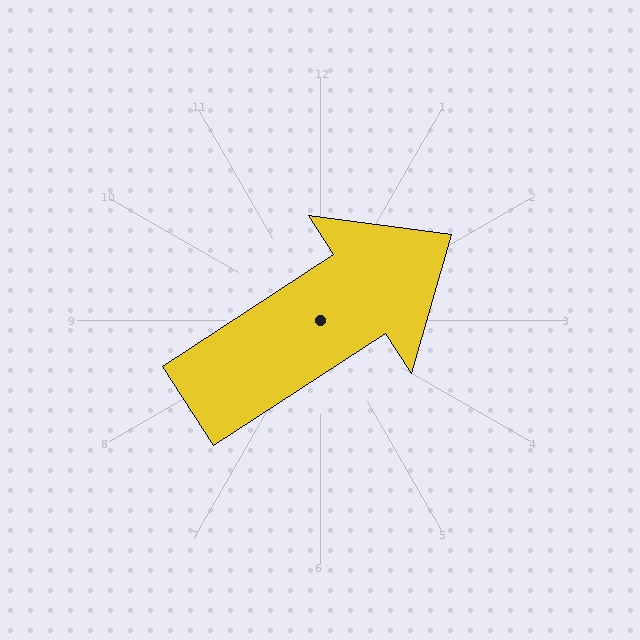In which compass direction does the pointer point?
Northeast.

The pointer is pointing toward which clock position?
Roughly 2 o'clock.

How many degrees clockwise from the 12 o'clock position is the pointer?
Approximately 57 degrees.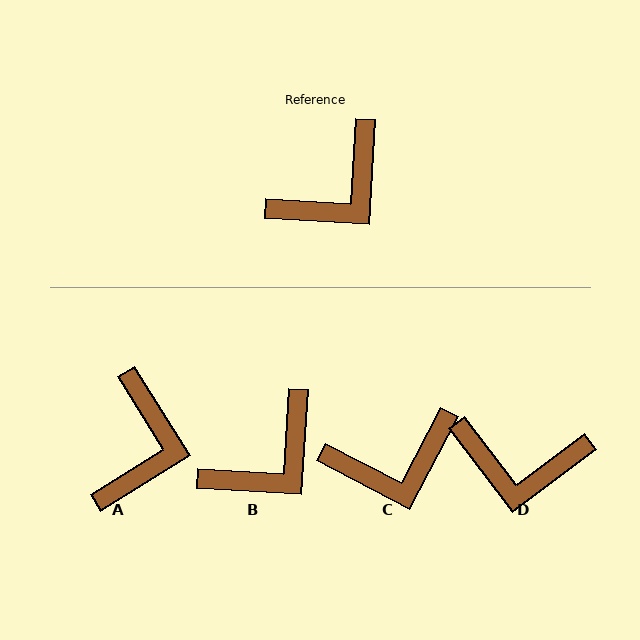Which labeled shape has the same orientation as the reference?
B.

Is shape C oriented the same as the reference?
No, it is off by about 24 degrees.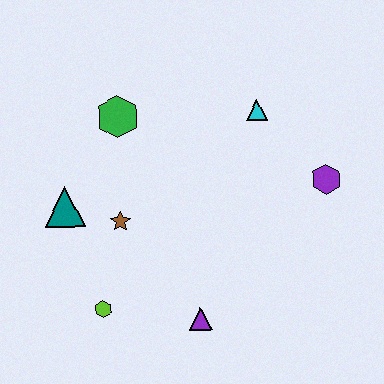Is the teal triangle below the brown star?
No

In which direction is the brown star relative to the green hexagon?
The brown star is below the green hexagon.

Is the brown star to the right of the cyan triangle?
No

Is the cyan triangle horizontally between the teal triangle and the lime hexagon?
No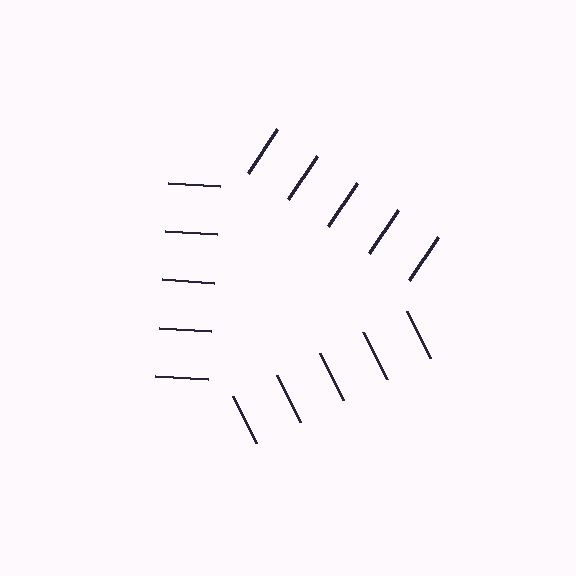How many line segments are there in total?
15 — 5 along each of the 3 edges.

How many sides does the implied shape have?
3 sides — the line-ends trace a triangle.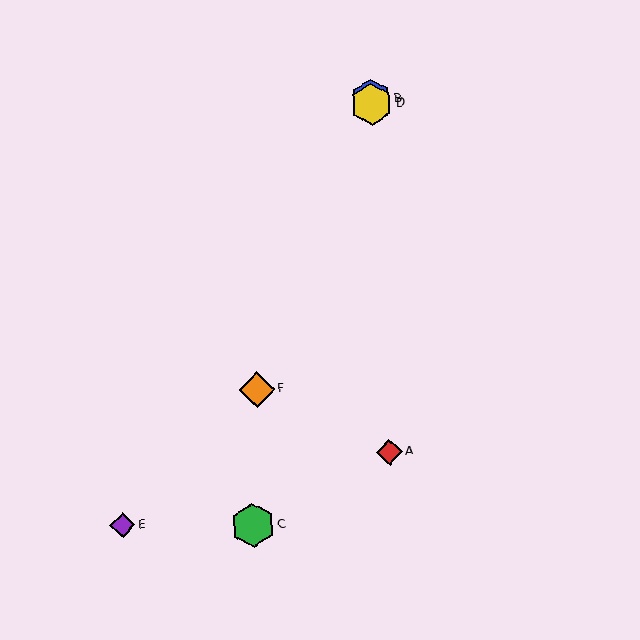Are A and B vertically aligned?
Yes, both are at x≈389.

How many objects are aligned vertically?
3 objects (A, B, D) are aligned vertically.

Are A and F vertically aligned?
No, A is at x≈389 and F is at x≈257.